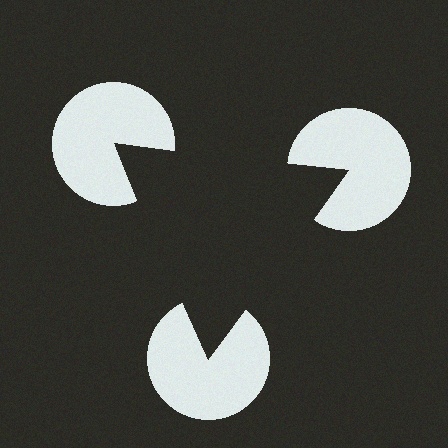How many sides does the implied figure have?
3 sides.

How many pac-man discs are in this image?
There are 3 — one at each vertex of the illusory triangle.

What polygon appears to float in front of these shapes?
An illusory triangle — its edges are inferred from the aligned wedge cuts in the pac-man discs, not physically drawn.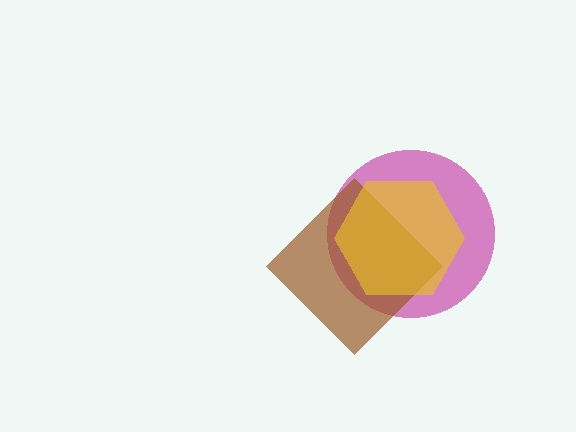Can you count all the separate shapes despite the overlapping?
Yes, there are 3 separate shapes.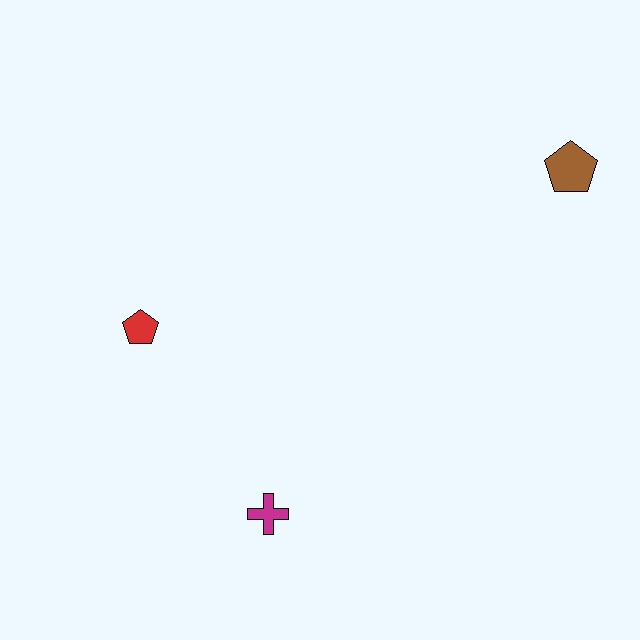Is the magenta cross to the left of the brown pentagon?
Yes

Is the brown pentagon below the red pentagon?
No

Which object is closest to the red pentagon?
The magenta cross is closest to the red pentagon.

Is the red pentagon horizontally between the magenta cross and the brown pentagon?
No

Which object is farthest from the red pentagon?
The brown pentagon is farthest from the red pentagon.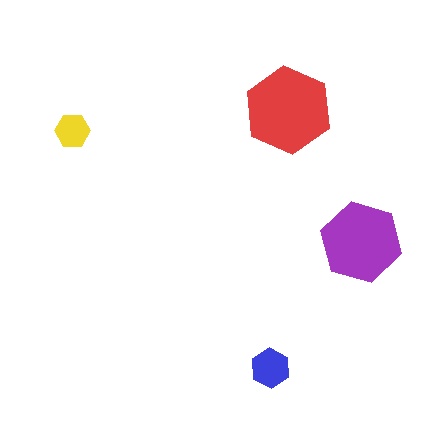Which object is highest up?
The red hexagon is topmost.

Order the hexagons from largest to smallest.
the red one, the purple one, the blue one, the yellow one.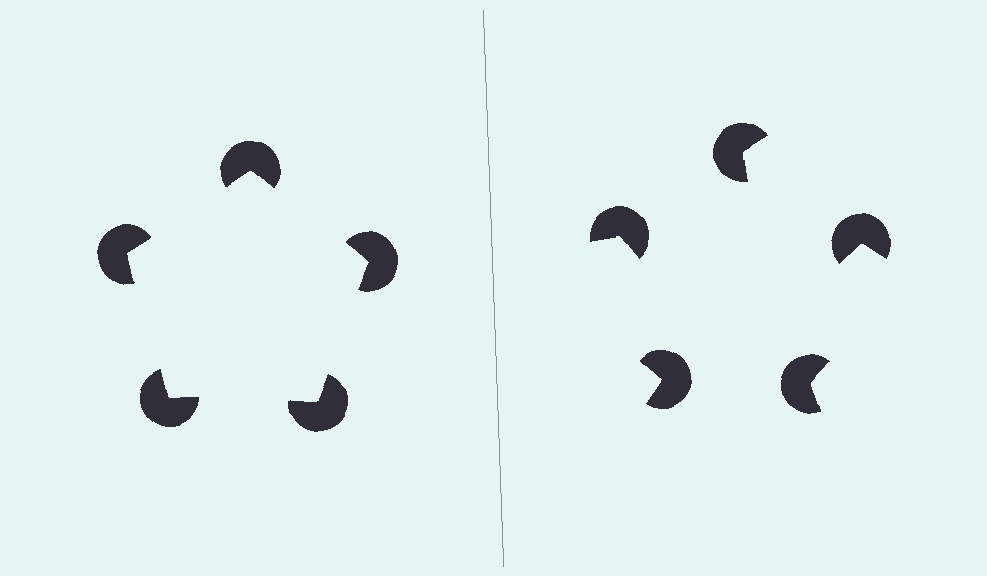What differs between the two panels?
The pac-man discs are positioned identically on both sides; only the wedge orientations differ. On the left they align to a pentagon; on the right they are misaligned.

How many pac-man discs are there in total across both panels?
10 — 5 on each side.